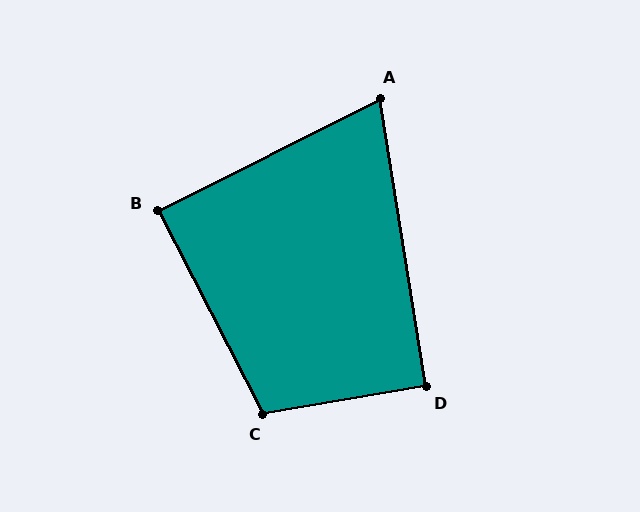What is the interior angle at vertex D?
Approximately 91 degrees (approximately right).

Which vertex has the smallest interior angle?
A, at approximately 72 degrees.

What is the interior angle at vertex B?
Approximately 89 degrees (approximately right).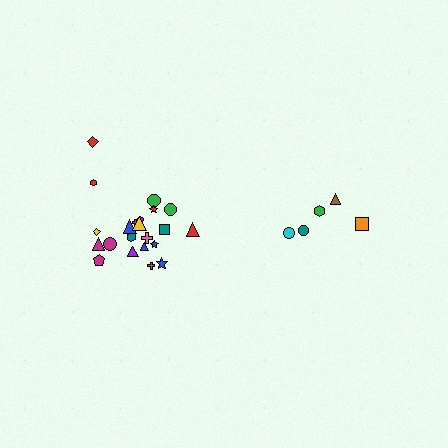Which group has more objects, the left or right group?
The left group.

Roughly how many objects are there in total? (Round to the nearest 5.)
Roughly 25 objects in total.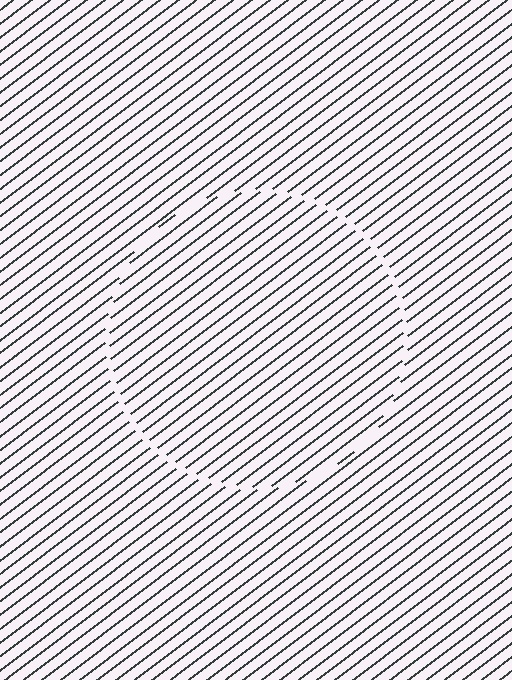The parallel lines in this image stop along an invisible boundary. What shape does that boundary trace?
An illusory circle. The interior of the shape contains the same grating, shifted by half a period — the contour is defined by the phase discontinuity where line-ends from the inner and outer gratings abut.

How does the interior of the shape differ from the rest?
The interior of the shape contains the same grating, shifted by half a period — the contour is defined by the phase discontinuity where line-ends from the inner and outer gratings abut.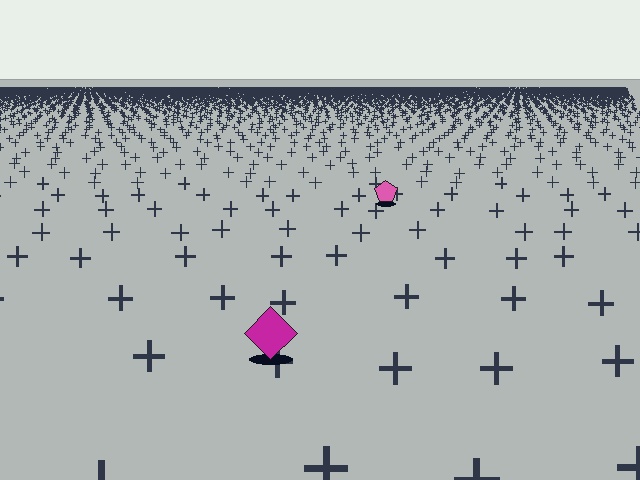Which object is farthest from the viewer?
The pink pentagon is farthest from the viewer. It appears smaller and the ground texture around it is denser.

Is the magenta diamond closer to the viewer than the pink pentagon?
Yes. The magenta diamond is closer — you can tell from the texture gradient: the ground texture is coarser near it.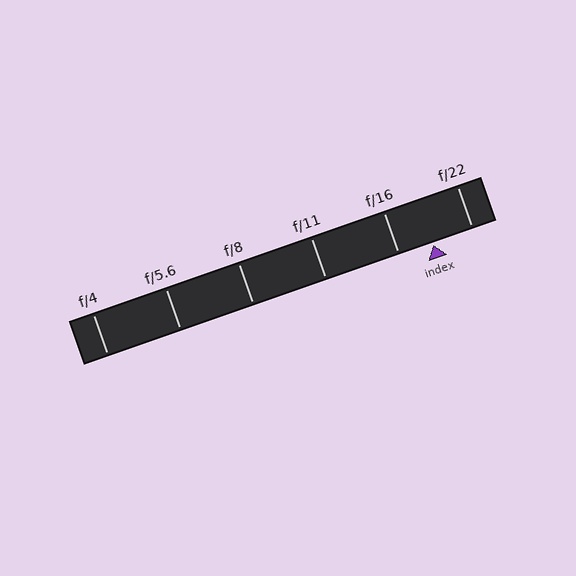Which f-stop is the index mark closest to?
The index mark is closest to f/16.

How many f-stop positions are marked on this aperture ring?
There are 6 f-stop positions marked.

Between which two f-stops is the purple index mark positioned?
The index mark is between f/16 and f/22.